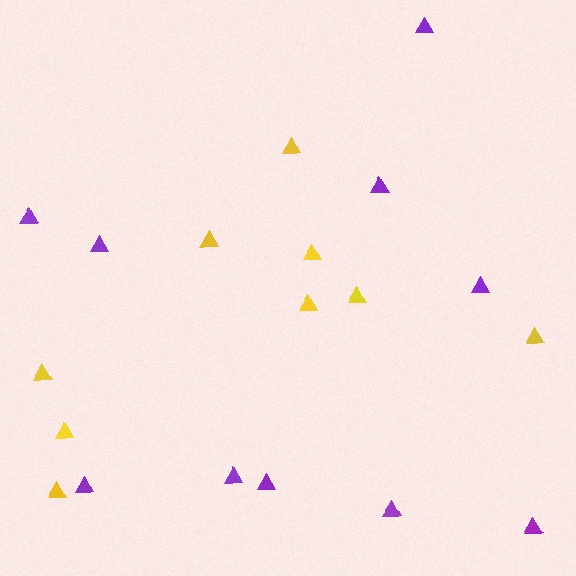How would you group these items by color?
There are 2 groups: one group of purple triangles (10) and one group of yellow triangles (9).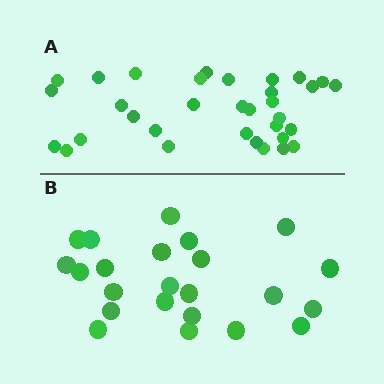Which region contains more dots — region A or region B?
Region A (the top region) has more dots.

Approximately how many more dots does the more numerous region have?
Region A has roughly 10 or so more dots than region B.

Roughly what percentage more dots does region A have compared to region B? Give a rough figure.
About 45% more.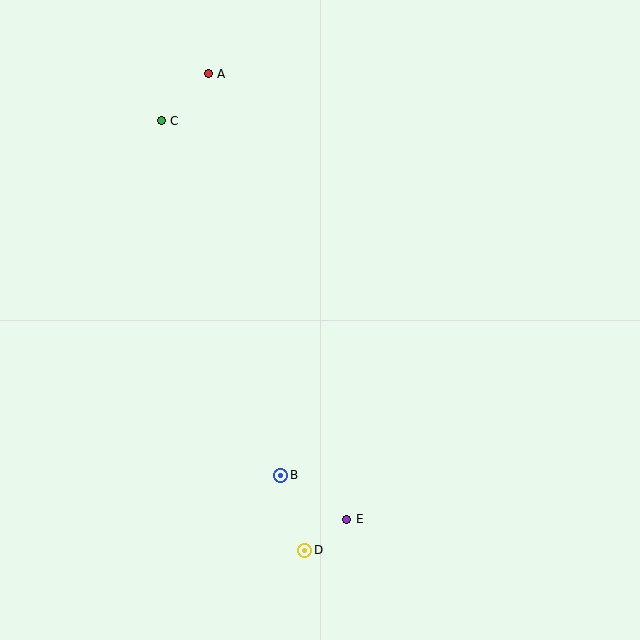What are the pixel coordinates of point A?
Point A is at (208, 74).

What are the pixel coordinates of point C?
Point C is at (161, 121).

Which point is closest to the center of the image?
Point B at (281, 475) is closest to the center.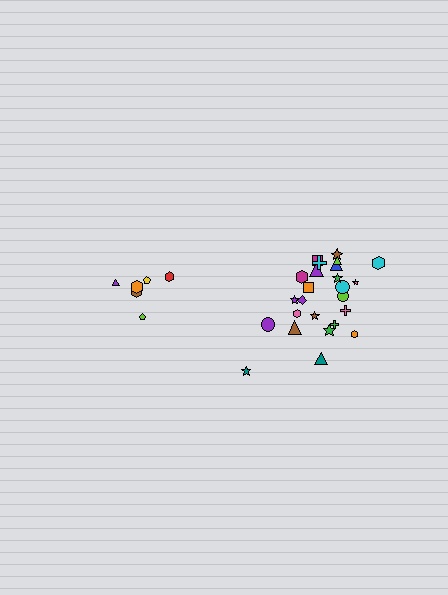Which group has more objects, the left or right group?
The right group.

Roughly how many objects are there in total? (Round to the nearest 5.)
Roughly 30 objects in total.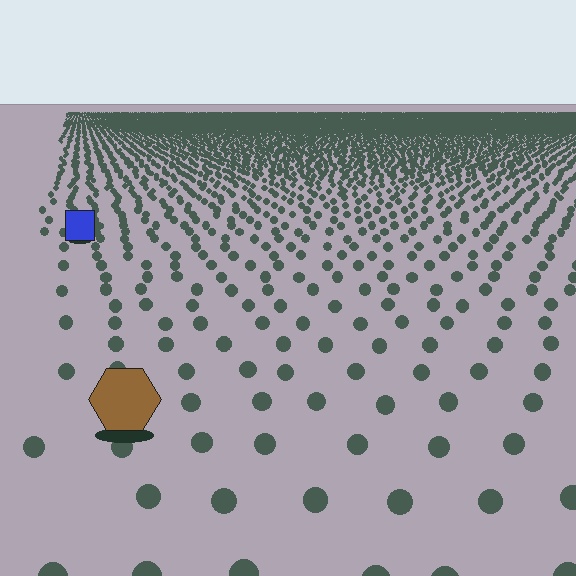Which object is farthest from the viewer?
The blue square is farthest from the viewer. It appears smaller and the ground texture around it is denser.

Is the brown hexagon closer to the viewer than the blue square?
Yes. The brown hexagon is closer — you can tell from the texture gradient: the ground texture is coarser near it.